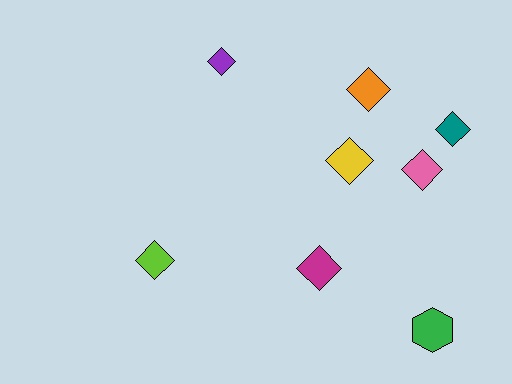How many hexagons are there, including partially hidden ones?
There is 1 hexagon.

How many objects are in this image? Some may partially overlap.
There are 8 objects.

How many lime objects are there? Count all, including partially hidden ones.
There is 1 lime object.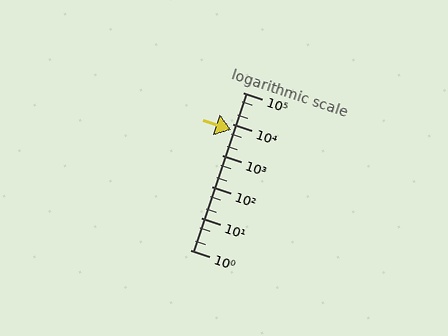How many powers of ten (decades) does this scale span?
The scale spans 5 decades, from 1 to 100000.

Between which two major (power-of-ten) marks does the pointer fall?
The pointer is between 1000 and 10000.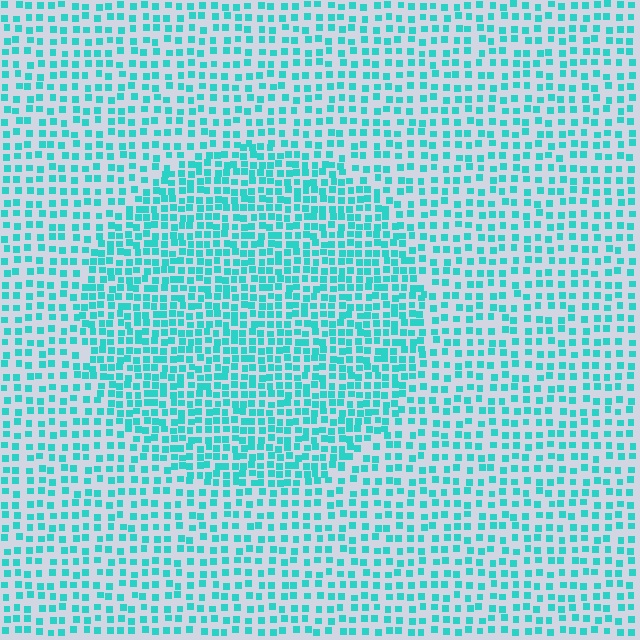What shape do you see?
I see a circle.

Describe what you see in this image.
The image contains small cyan elements arranged at two different densities. A circle-shaped region is visible where the elements are more densely packed than the surrounding area.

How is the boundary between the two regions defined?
The boundary is defined by a change in element density (approximately 1.7x ratio). All elements are the same color, size, and shape.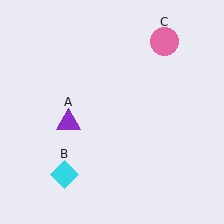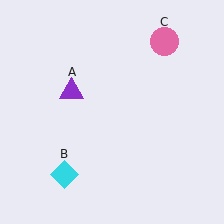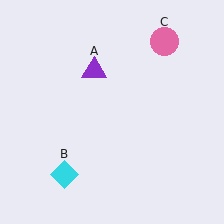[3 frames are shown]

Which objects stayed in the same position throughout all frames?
Cyan diamond (object B) and pink circle (object C) remained stationary.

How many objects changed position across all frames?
1 object changed position: purple triangle (object A).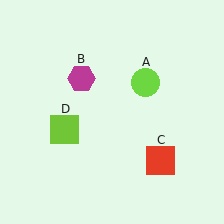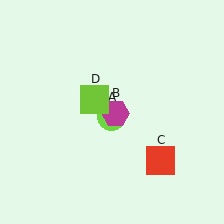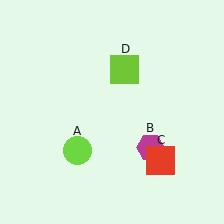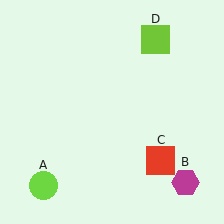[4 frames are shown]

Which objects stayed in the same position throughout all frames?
Red square (object C) remained stationary.